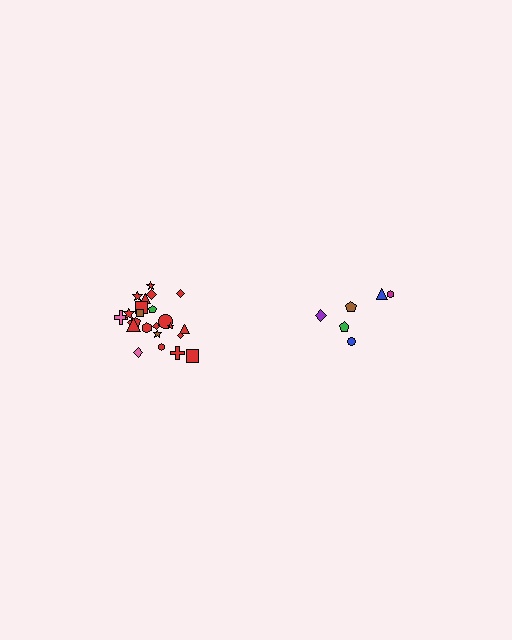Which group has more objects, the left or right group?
The left group.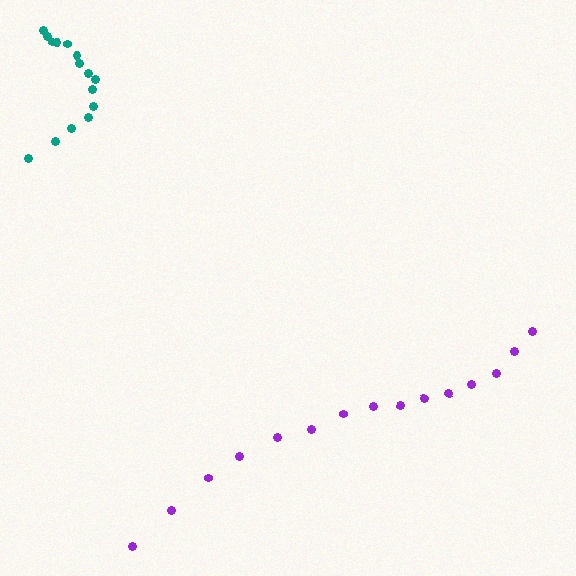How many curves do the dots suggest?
There are 2 distinct paths.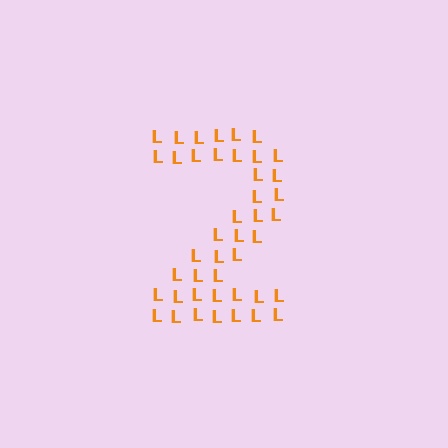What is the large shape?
The large shape is the digit 2.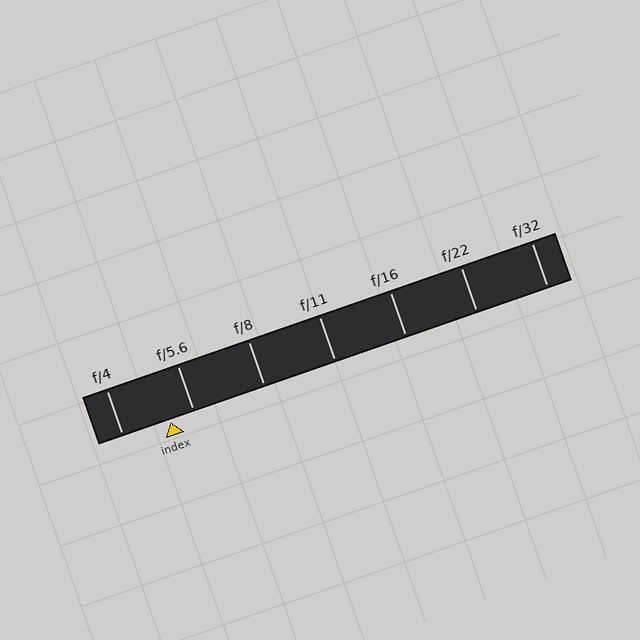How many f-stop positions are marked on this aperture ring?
There are 7 f-stop positions marked.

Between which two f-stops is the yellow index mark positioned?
The index mark is between f/4 and f/5.6.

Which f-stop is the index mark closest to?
The index mark is closest to f/5.6.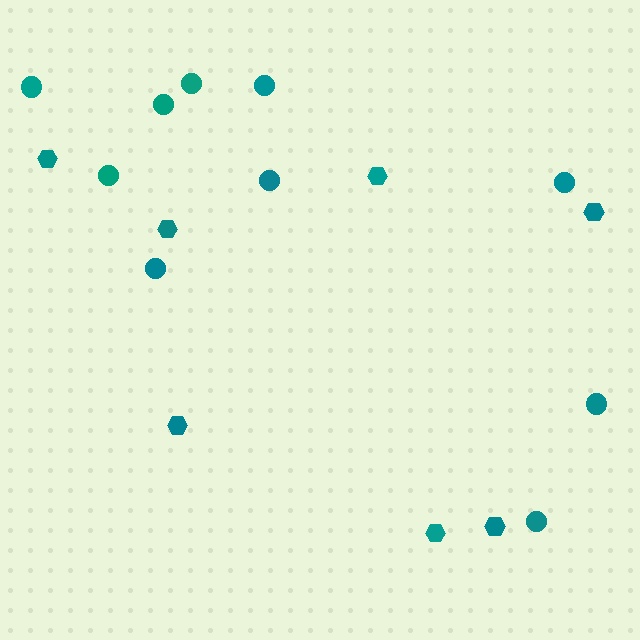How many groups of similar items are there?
There are 2 groups: one group of hexagons (7) and one group of circles (10).